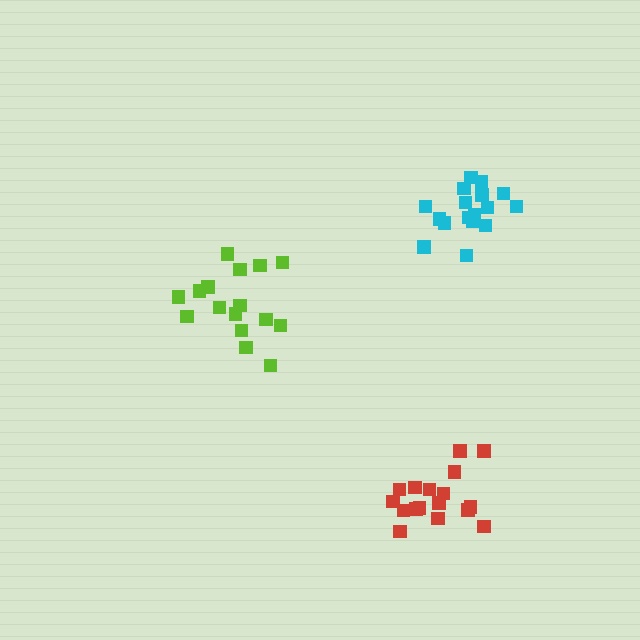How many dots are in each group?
Group 1: 17 dots, Group 2: 16 dots, Group 3: 17 dots (50 total).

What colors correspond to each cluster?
The clusters are colored: cyan, lime, red.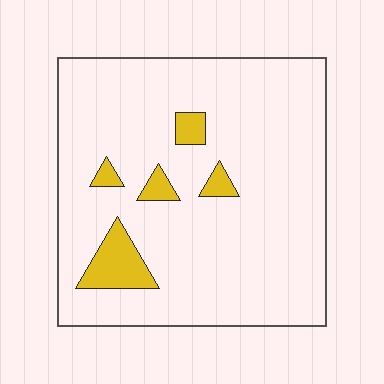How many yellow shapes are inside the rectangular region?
5.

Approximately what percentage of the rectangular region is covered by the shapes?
Approximately 10%.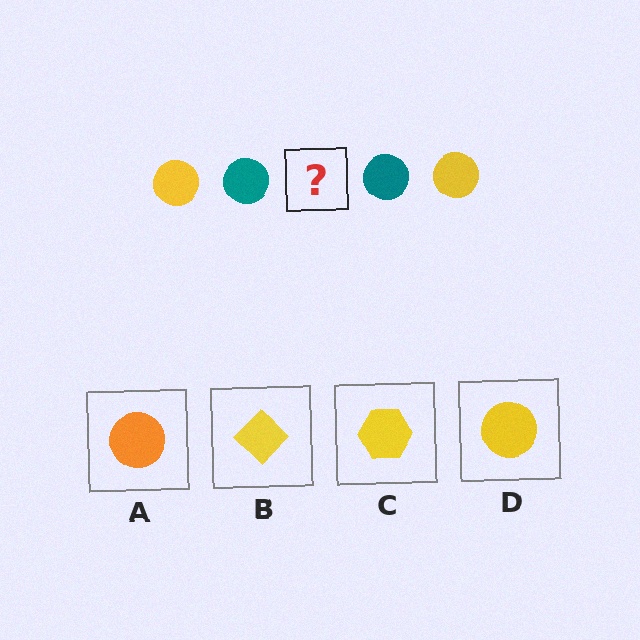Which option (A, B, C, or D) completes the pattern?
D.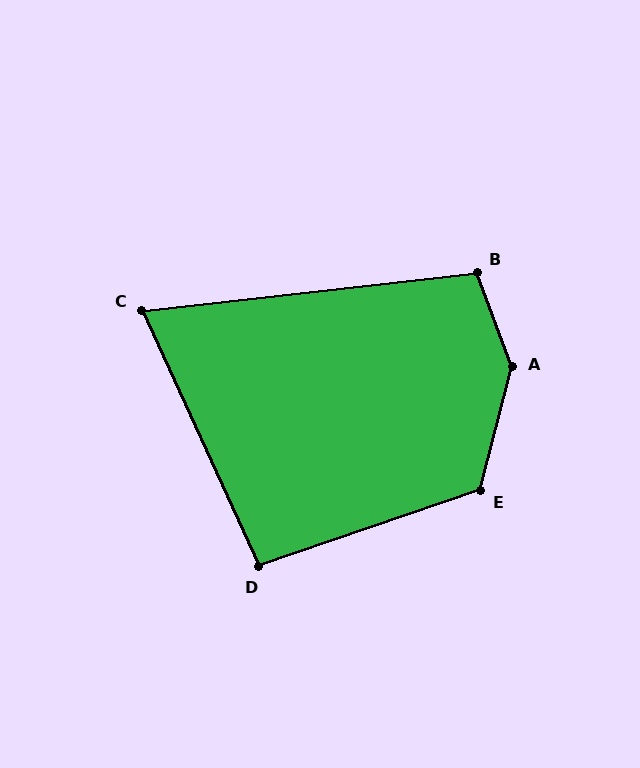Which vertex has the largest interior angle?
A, at approximately 146 degrees.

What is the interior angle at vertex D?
Approximately 96 degrees (obtuse).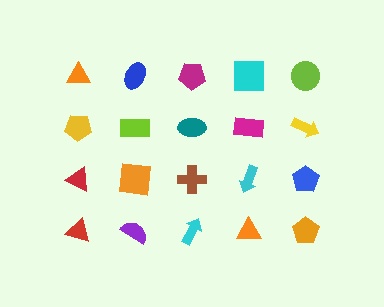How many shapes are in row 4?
5 shapes.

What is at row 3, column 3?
A brown cross.